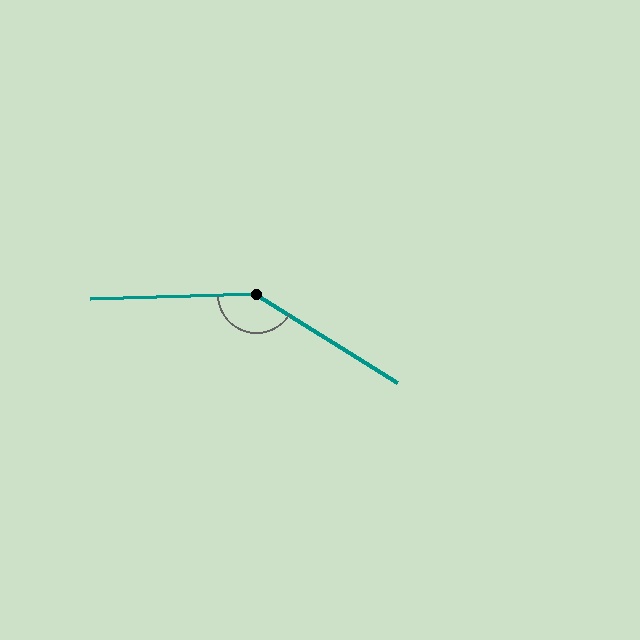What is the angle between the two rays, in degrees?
Approximately 146 degrees.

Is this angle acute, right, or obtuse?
It is obtuse.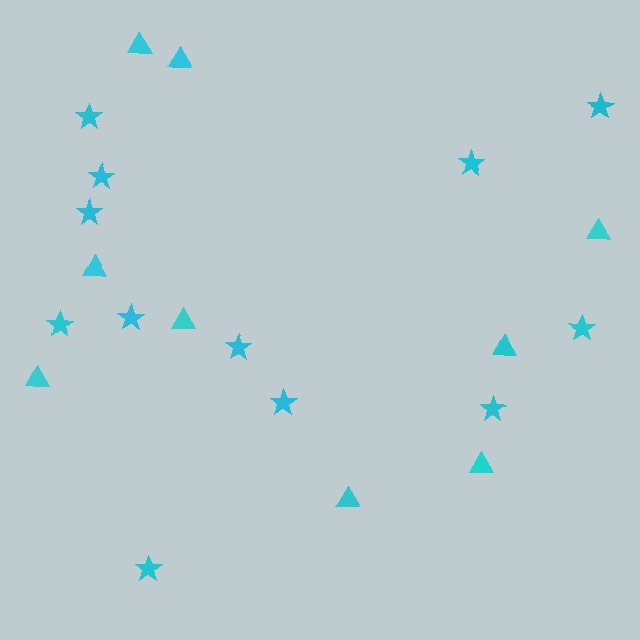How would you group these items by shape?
There are 2 groups: one group of stars (12) and one group of triangles (9).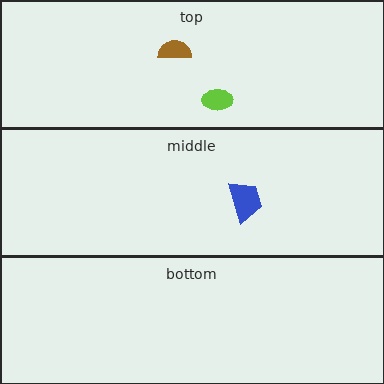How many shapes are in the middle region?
1.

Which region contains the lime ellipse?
The top region.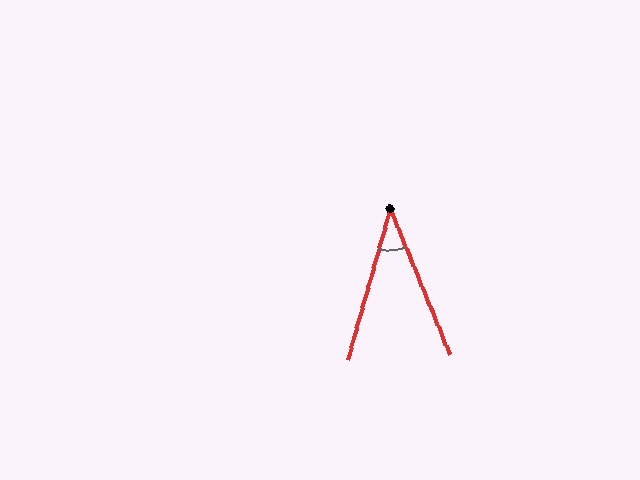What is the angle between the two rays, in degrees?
Approximately 38 degrees.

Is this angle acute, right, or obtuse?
It is acute.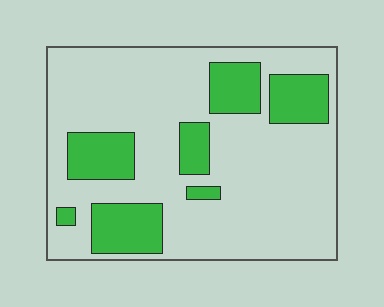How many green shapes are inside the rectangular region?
7.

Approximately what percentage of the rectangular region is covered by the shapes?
Approximately 25%.